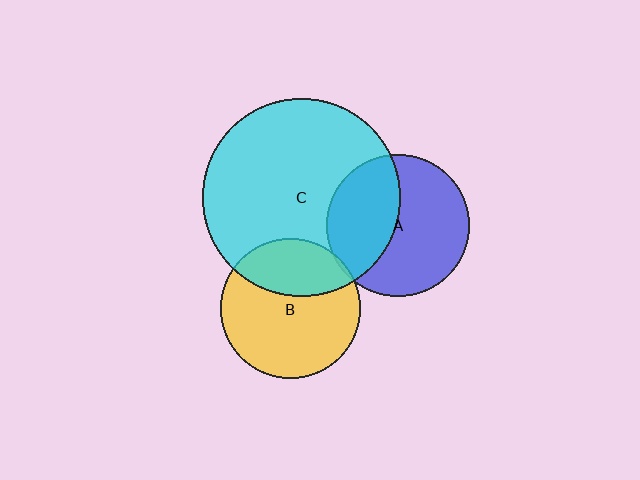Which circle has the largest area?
Circle C (cyan).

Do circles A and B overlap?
Yes.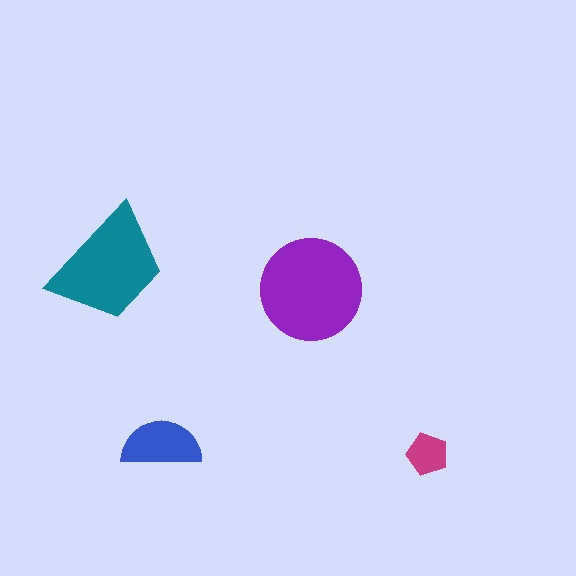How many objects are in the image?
There are 4 objects in the image.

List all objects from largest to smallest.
The purple circle, the teal trapezoid, the blue semicircle, the magenta pentagon.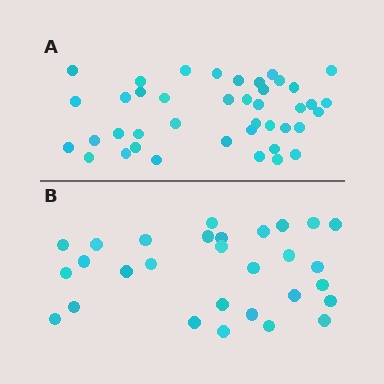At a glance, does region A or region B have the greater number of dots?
Region A (the top region) has more dots.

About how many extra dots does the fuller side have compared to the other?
Region A has roughly 12 or so more dots than region B.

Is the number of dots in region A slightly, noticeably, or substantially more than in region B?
Region A has noticeably more, but not dramatically so. The ratio is roughly 1.4 to 1.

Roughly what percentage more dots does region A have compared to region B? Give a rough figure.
About 40% more.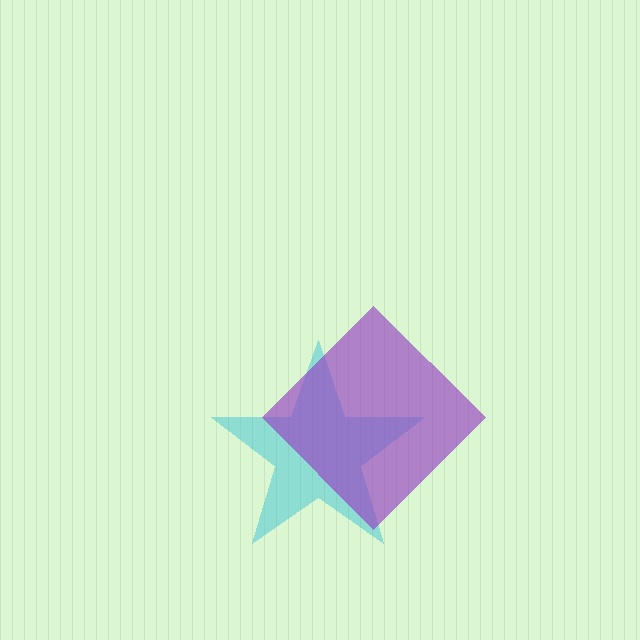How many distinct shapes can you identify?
There are 2 distinct shapes: a cyan star, a purple diamond.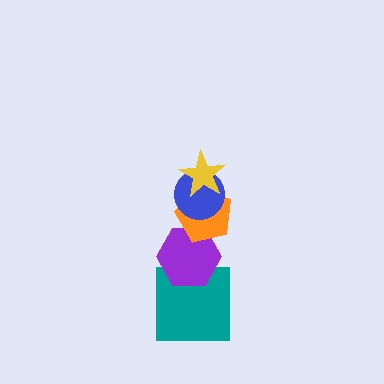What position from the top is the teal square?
The teal square is 5th from the top.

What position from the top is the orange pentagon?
The orange pentagon is 3rd from the top.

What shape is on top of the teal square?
The purple hexagon is on top of the teal square.